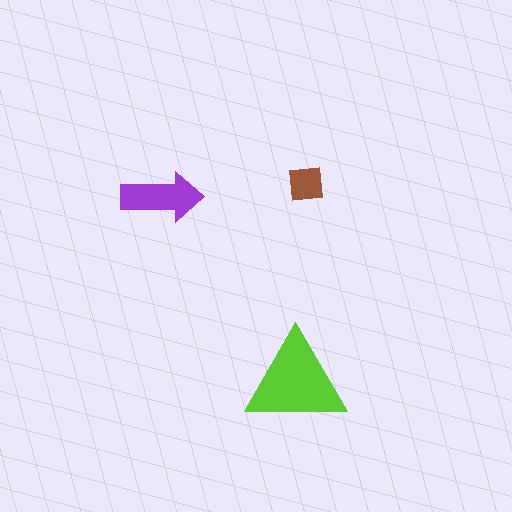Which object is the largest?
The lime triangle.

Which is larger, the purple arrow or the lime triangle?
The lime triangle.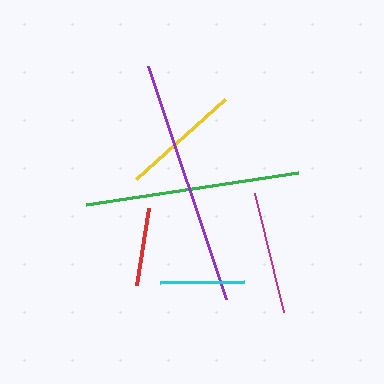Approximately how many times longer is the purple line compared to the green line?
The purple line is approximately 1.1 times the length of the green line.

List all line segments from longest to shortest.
From longest to shortest: purple, green, magenta, yellow, cyan, red.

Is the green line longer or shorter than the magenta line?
The green line is longer than the magenta line.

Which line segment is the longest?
The purple line is the longest at approximately 246 pixels.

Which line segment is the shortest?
The red line is the shortest at approximately 77 pixels.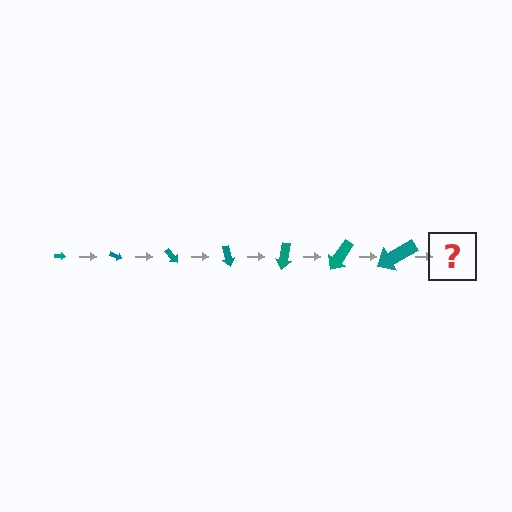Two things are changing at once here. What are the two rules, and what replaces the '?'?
The two rules are that the arrow grows larger each step and it rotates 25 degrees each step. The '?' should be an arrow, larger than the previous one and rotated 175 degrees from the start.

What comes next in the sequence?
The next element should be an arrow, larger than the previous one and rotated 175 degrees from the start.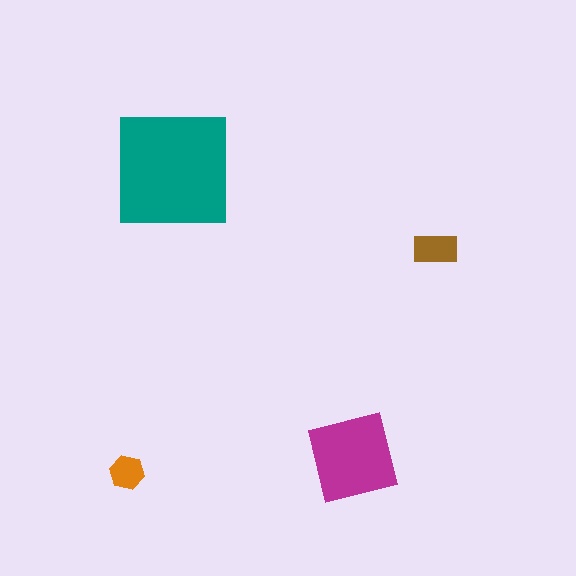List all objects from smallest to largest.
The orange hexagon, the brown rectangle, the magenta square, the teal square.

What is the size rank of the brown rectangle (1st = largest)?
3rd.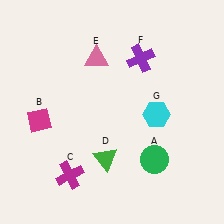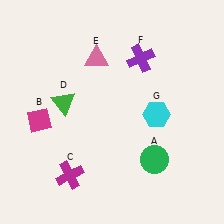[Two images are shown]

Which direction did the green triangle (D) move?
The green triangle (D) moved up.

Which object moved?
The green triangle (D) moved up.